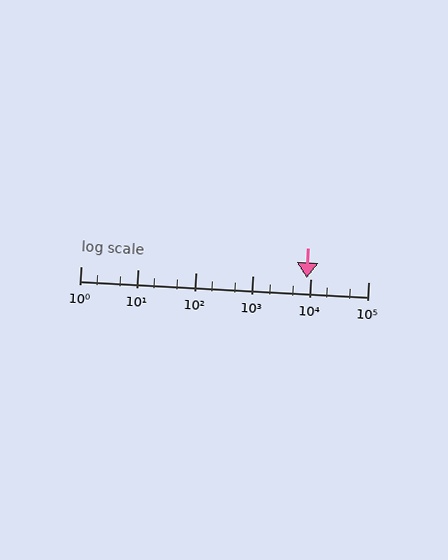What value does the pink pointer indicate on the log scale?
The pointer indicates approximately 8500.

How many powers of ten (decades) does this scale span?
The scale spans 5 decades, from 1 to 100000.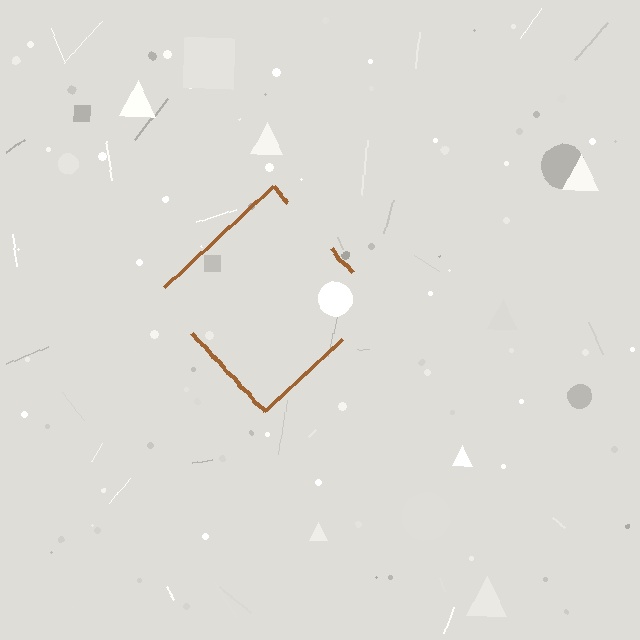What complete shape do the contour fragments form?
The contour fragments form a diamond.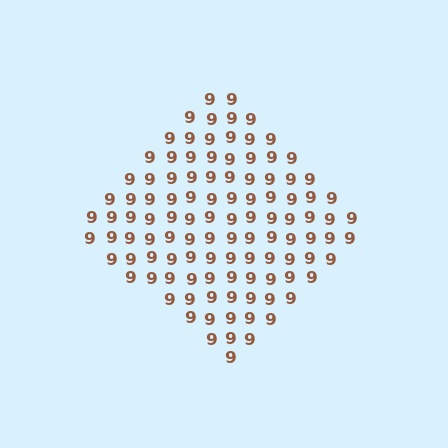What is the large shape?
The large shape is a diamond.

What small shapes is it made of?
It is made of small digit 9's.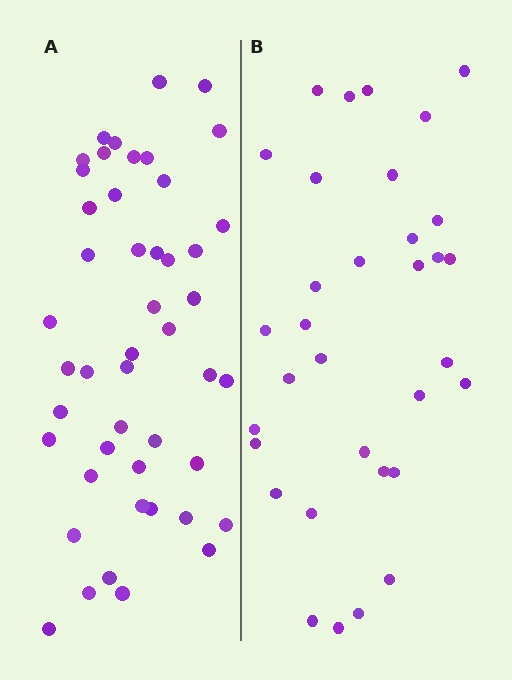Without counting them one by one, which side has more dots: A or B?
Region A (the left region) has more dots.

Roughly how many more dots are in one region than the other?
Region A has approximately 15 more dots than region B.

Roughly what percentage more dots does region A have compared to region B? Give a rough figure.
About 40% more.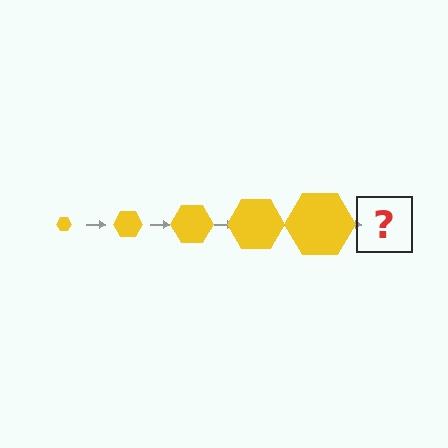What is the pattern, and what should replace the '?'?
The pattern is that the hexagon gets progressively larger each step. The '?' should be a yellow hexagon, larger than the previous one.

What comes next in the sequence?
The next element should be a yellow hexagon, larger than the previous one.